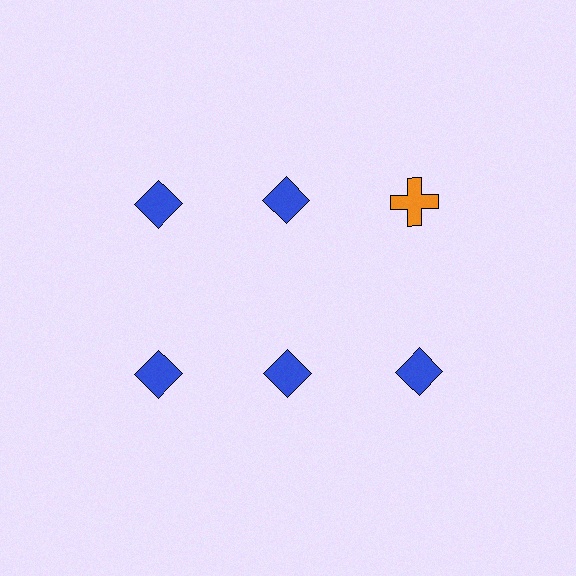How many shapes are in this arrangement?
There are 6 shapes arranged in a grid pattern.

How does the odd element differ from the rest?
It differs in both color (orange instead of blue) and shape (cross instead of diamond).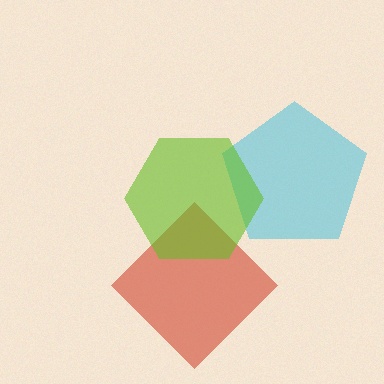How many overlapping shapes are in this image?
There are 3 overlapping shapes in the image.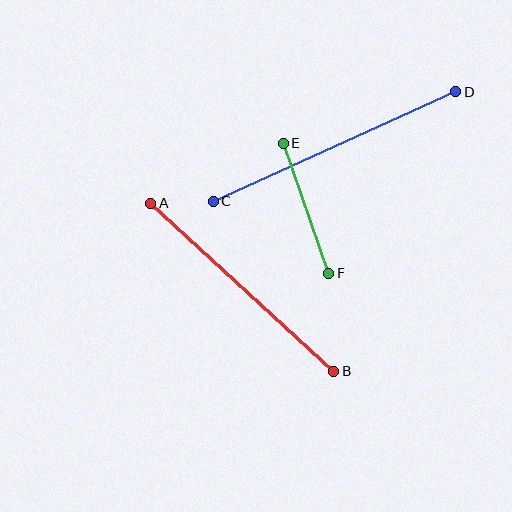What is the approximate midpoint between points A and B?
The midpoint is at approximately (242, 287) pixels.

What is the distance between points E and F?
The distance is approximately 138 pixels.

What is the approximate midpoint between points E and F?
The midpoint is at approximately (306, 208) pixels.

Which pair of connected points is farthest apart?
Points C and D are farthest apart.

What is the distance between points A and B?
The distance is approximately 248 pixels.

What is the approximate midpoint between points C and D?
The midpoint is at approximately (334, 146) pixels.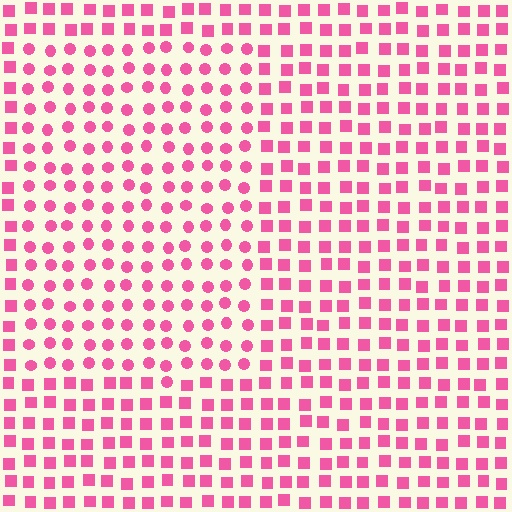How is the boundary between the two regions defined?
The boundary is defined by a change in element shape: circles inside vs. squares outside. All elements share the same color and spacing.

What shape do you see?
I see a rectangle.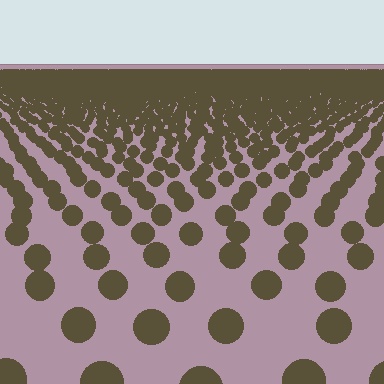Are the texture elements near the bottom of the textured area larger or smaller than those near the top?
Larger. Near the bottom, elements are closer to the viewer and appear at a bigger on-screen size.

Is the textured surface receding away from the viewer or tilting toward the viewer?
The surface is receding away from the viewer. Texture elements get smaller and denser toward the top.